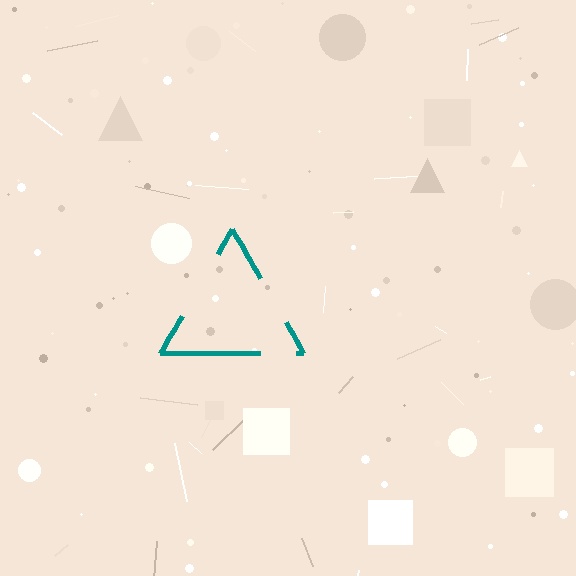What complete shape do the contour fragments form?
The contour fragments form a triangle.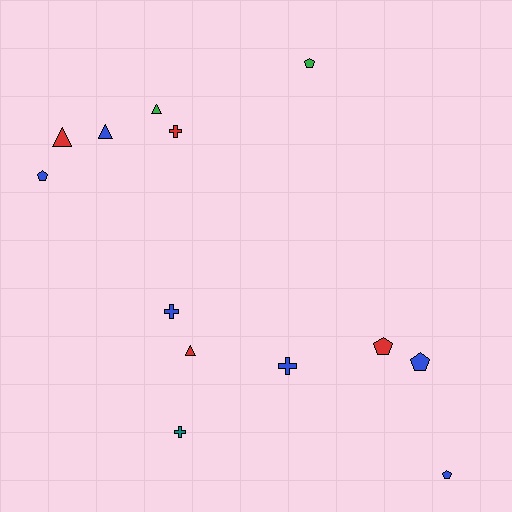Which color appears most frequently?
Blue, with 6 objects.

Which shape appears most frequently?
Pentagon, with 5 objects.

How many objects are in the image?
There are 13 objects.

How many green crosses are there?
There are no green crosses.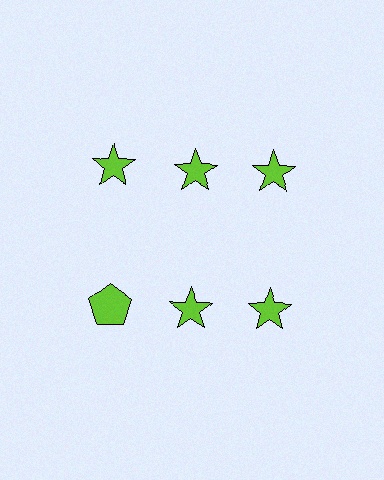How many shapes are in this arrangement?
There are 6 shapes arranged in a grid pattern.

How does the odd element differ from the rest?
It has a different shape: pentagon instead of star.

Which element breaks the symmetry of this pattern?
The lime pentagon in the second row, leftmost column breaks the symmetry. All other shapes are lime stars.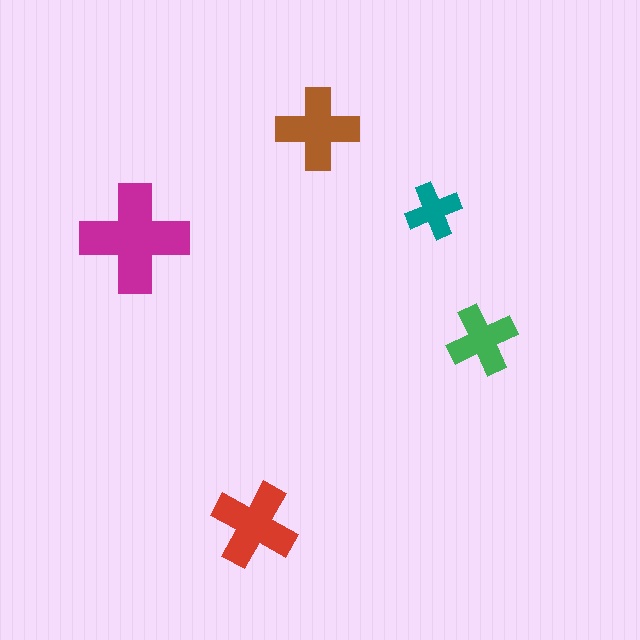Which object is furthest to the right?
The green cross is rightmost.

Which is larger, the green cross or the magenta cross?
The magenta one.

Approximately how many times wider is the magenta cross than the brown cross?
About 1.5 times wider.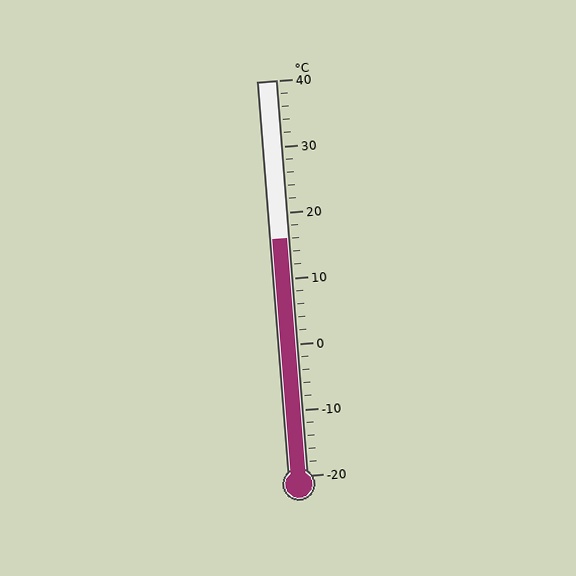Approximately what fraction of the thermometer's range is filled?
The thermometer is filled to approximately 60% of its range.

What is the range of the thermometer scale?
The thermometer scale ranges from -20°C to 40°C.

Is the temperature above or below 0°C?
The temperature is above 0°C.